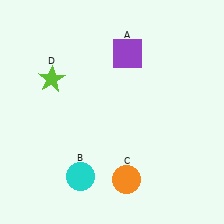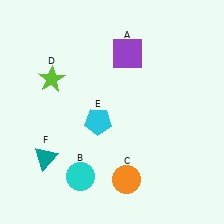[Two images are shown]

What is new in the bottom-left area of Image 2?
A teal triangle (F) was added in the bottom-left area of Image 2.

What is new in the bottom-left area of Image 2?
A cyan pentagon (E) was added in the bottom-left area of Image 2.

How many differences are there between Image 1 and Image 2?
There are 2 differences between the two images.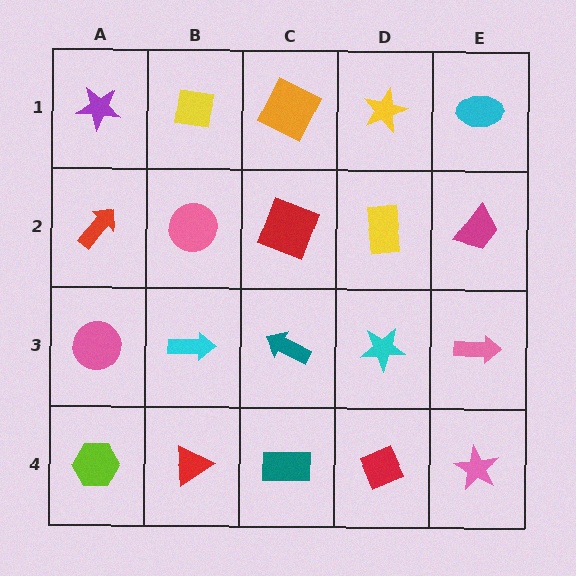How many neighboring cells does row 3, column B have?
4.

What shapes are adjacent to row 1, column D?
A yellow rectangle (row 2, column D), an orange square (row 1, column C), a cyan ellipse (row 1, column E).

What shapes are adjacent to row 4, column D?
A cyan star (row 3, column D), a teal rectangle (row 4, column C), a pink star (row 4, column E).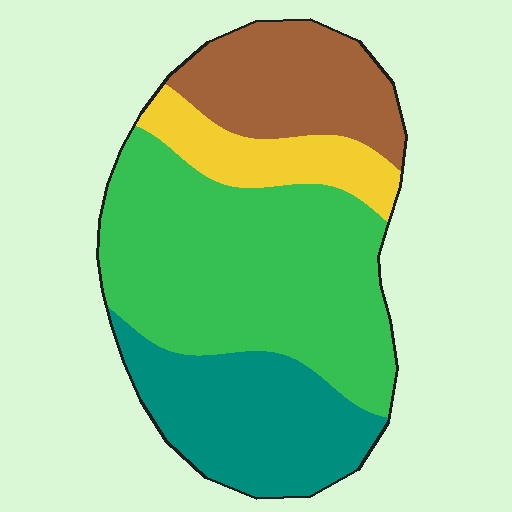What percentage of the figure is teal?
Teal covers roughly 25% of the figure.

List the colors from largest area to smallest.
From largest to smallest: green, teal, brown, yellow.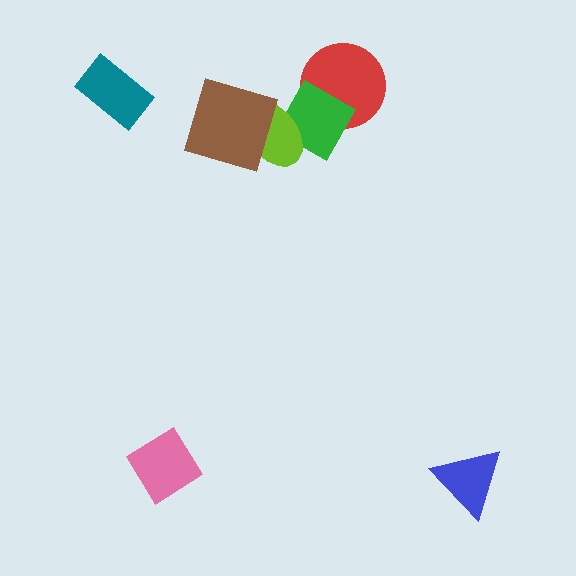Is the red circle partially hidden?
Yes, it is partially covered by another shape.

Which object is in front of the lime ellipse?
The brown square is in front of the lime ellipse.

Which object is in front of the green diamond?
The lime ellipse is in front of the green diamond.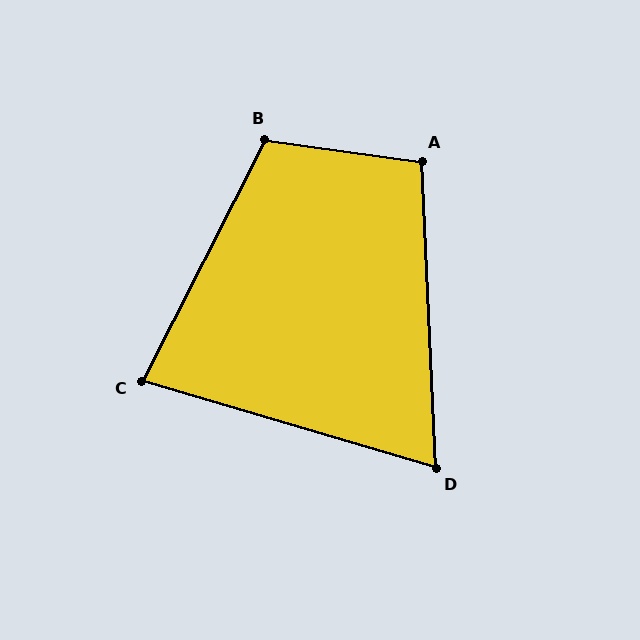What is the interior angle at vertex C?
Approximately 79 degrees (acute).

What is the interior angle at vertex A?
Approximately 101 degrees (obtuse).